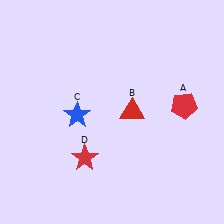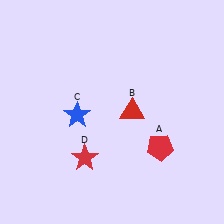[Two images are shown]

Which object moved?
The red pentagon (A) moved down.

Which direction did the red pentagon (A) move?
The red pentagon (A) moved down.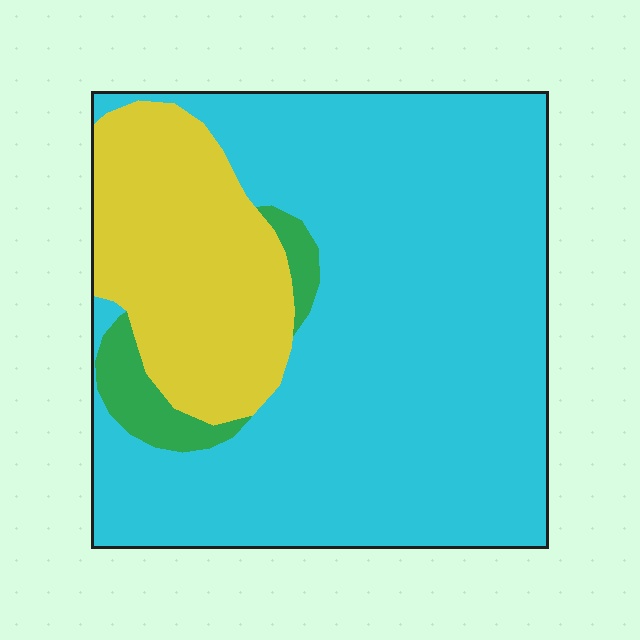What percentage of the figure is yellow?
Yellow takes up about one quarter (1/4) of the figure.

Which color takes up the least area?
Green, at roughly 5%.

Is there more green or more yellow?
Yellow.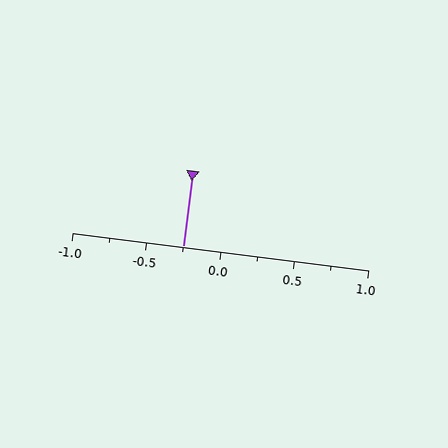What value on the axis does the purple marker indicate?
The marker indicates approximately -0.25.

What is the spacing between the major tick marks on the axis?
The major ticks are spaced 0.5 apart.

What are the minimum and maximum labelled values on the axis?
The axis runs from -1.0 to 1.0.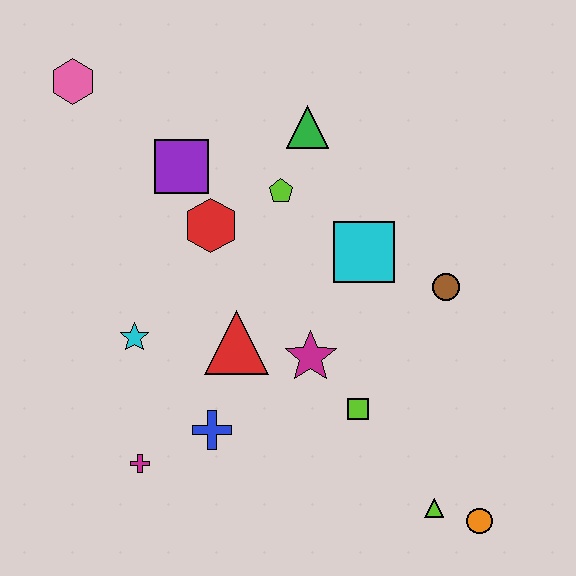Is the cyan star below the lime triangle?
No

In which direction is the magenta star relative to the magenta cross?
The magenta star is to the right of the magenta cross.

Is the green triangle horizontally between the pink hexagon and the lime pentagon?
No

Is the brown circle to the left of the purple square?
No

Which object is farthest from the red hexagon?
The orange circle is farthest from the red hexagon.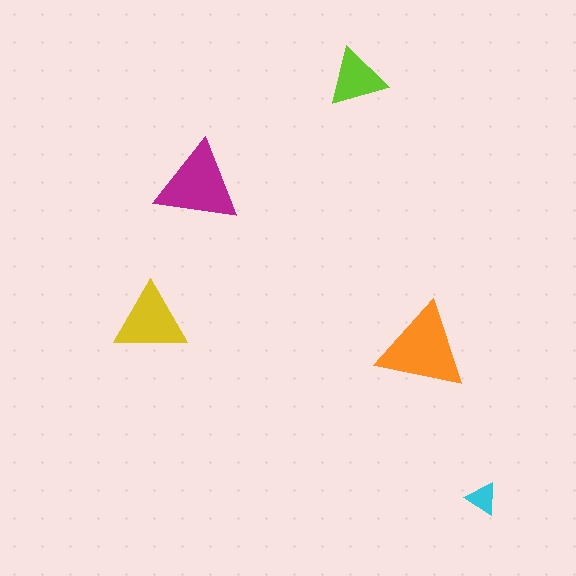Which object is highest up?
The lime triangle is topmost.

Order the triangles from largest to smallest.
the orange one, the magenta one, the yellow one, the lime one, the cyan one.